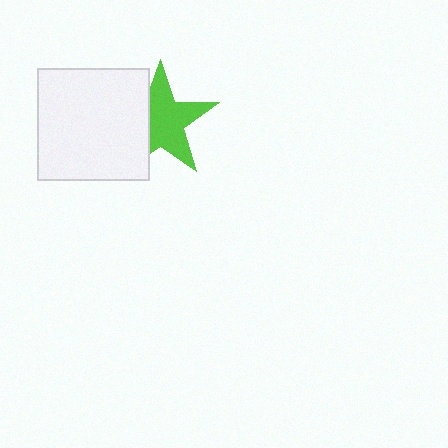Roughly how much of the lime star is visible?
Most of it is visible (roughly 68%).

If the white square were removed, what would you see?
You would see the complete lime star.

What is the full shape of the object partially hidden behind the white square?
The partially hidden object is a lime star.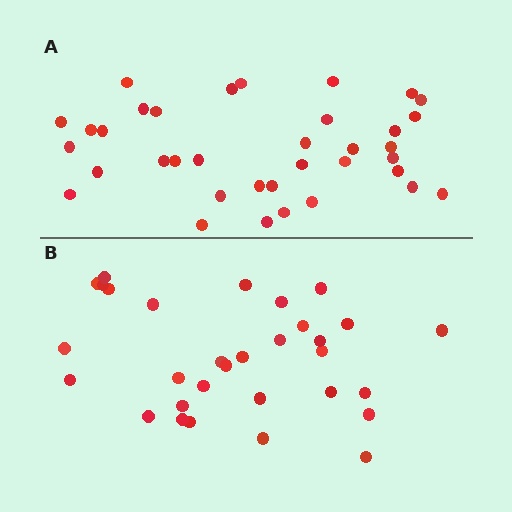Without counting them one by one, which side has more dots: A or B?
Region A (the top region) has more dots.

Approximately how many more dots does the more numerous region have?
Region A has about 5 more dots than region B.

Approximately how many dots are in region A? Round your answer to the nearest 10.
About 40 dots. (The exact count is 36, which rounds to 40.)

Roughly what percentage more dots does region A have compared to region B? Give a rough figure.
About 15% more.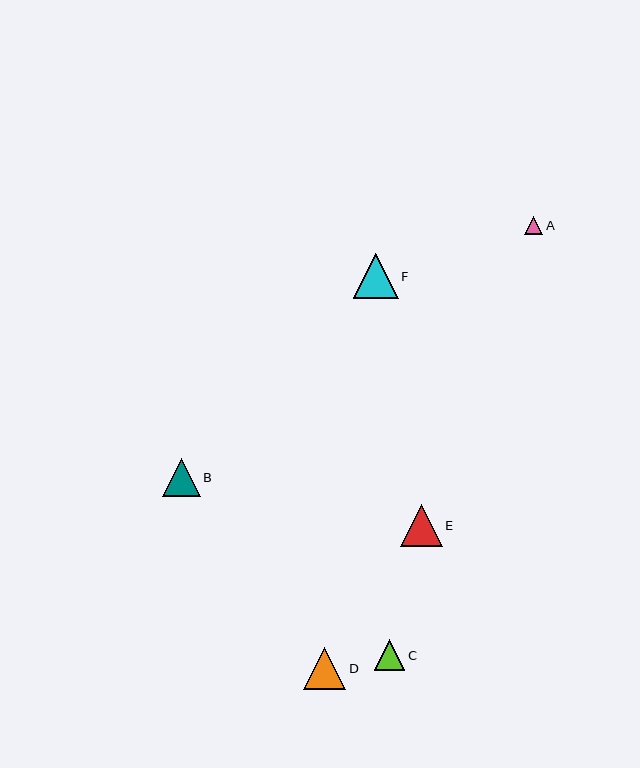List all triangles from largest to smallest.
From largest to smallest: F, D, E, B, C, A.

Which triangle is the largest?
Triangle F is the largest with a size of approximately 45 pixels.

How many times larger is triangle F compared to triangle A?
Triangle F is approximately 2.4 times the size of triangle A.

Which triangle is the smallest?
Triangle A is the smallest with a size of approximately 19 pixels.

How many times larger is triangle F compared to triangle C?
Triangle F is approximately 1.5 times the size of triangle C.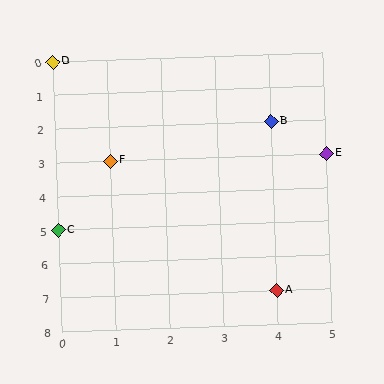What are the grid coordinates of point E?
Point E is at grid coordinates (5, 3).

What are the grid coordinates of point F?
Point F is at grid coordinates (1, 3).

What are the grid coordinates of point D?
Point D is at grid coordinates (0, 0).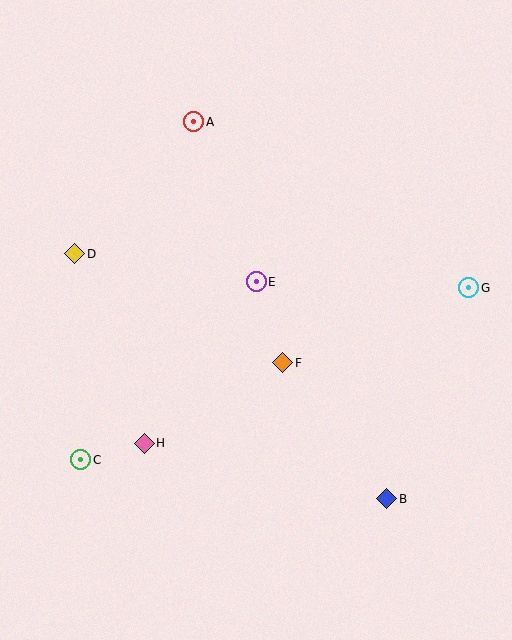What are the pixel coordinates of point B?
Point B is at (387, 499).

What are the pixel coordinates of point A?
Point A is at (194, 122).